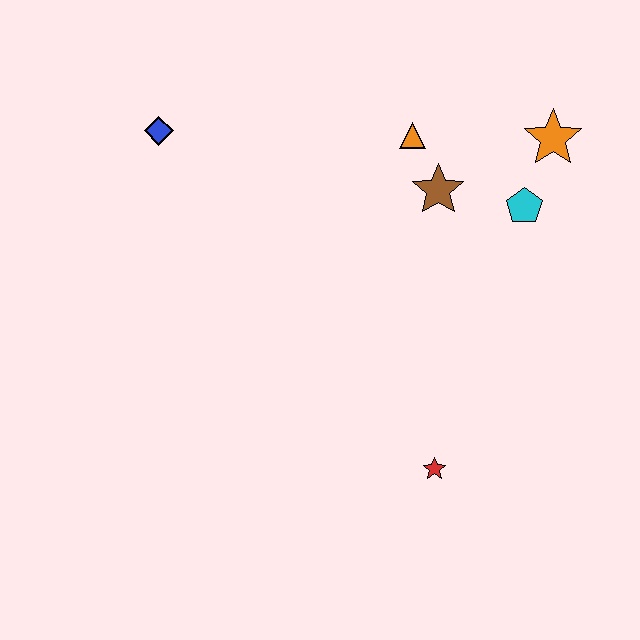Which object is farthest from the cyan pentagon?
The blue diamond is farthest from the cyan pentagon.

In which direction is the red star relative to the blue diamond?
The red star is below the blue diamond.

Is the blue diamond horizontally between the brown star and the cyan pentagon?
No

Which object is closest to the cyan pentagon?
The orange star is closest to the cyan pentagon.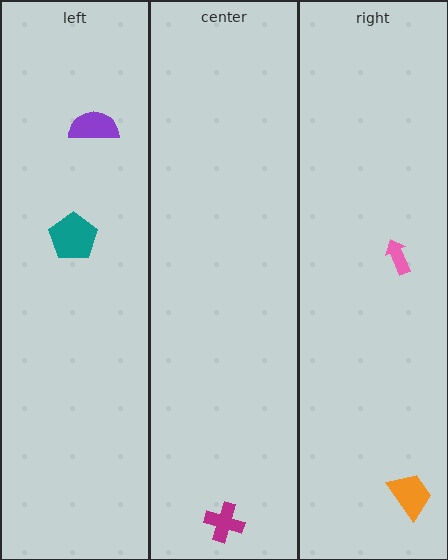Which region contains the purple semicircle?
The left region.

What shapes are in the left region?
The teal pentagon, the purple semicircle.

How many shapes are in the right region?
2.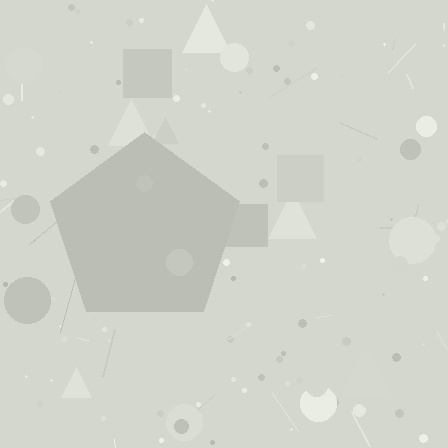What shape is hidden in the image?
A pentagon is hidden in the image.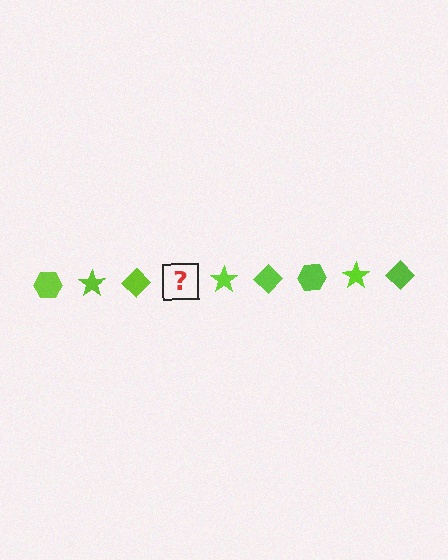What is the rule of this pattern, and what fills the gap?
The rule is that the pattern cycles through hexagon, star, diamond shapes in lime. The gap should be filled with a lime hexagon.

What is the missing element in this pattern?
The missing element is a lime hexagon.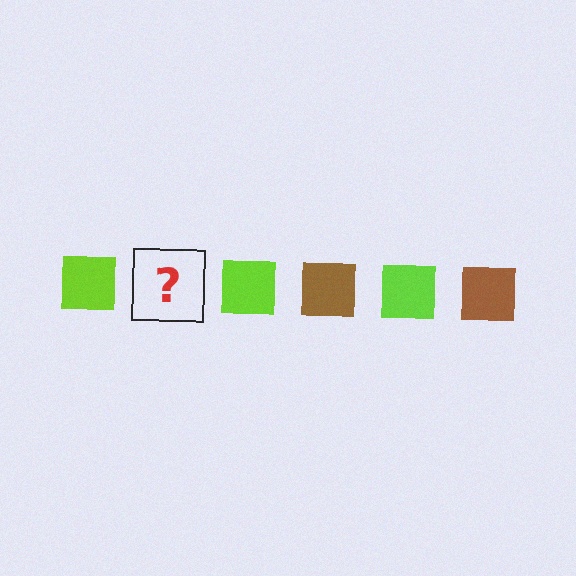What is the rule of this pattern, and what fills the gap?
The rule is that the pattern cycles through lime, brown squares. The gap should be filled with a brown square.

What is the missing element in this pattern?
The missing element is a brown square.